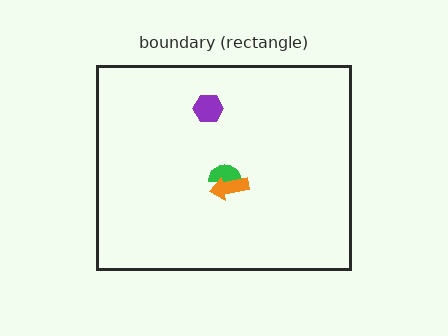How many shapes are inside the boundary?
3 inside, 0 outside.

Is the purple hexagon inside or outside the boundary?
Inside.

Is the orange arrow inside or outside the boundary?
Inside.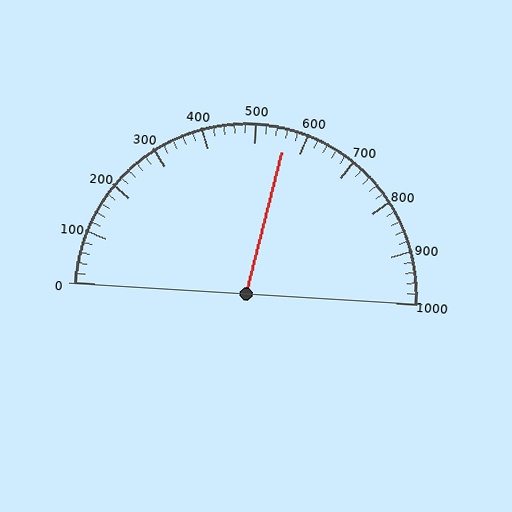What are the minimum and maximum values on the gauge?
The gauge ranges from 0 to 1000.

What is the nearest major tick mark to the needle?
The nearest major tick mark is 600.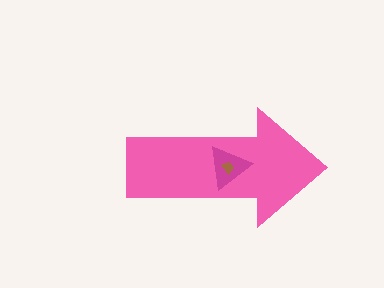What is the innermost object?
The brown trapezoid.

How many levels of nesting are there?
3.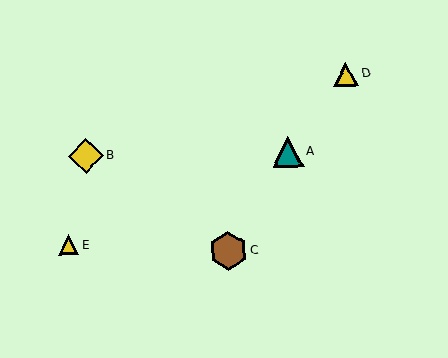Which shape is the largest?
The brown hexagon (labeled C) is the largest.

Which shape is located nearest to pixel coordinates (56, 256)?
The yellow triangle (labeled E) at (69, 245) is nearest to that location.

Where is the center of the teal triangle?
The center of the teal triangle is at (288, 151).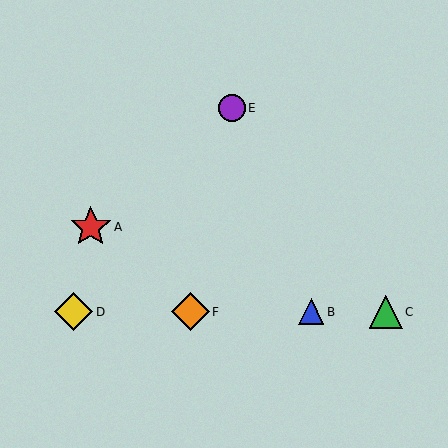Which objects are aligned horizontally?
Objects B, C, D, F are aligned horizontally.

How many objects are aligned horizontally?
4 objects (B, C, D, F) are aligned horizontally.